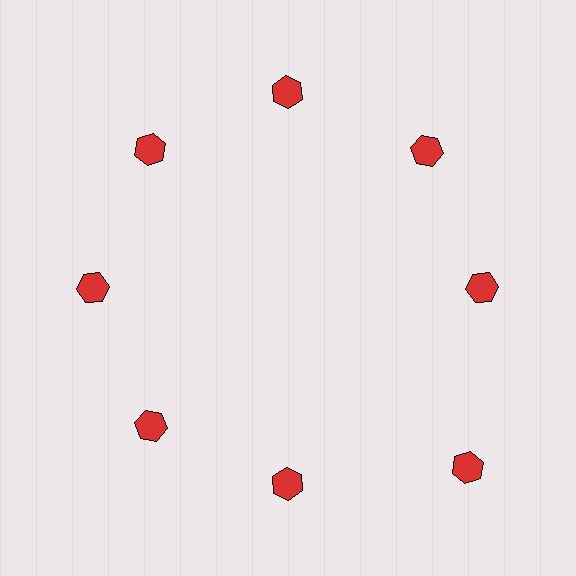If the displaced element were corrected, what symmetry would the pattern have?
It would have 8-fold rotational symmetry — the pattern would map onto itself every 45 degrees.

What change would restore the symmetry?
The symmetry would be restored by moving it inward, back onto the ring so that all 8 hexagons sit at equal angles and equal distance from the center.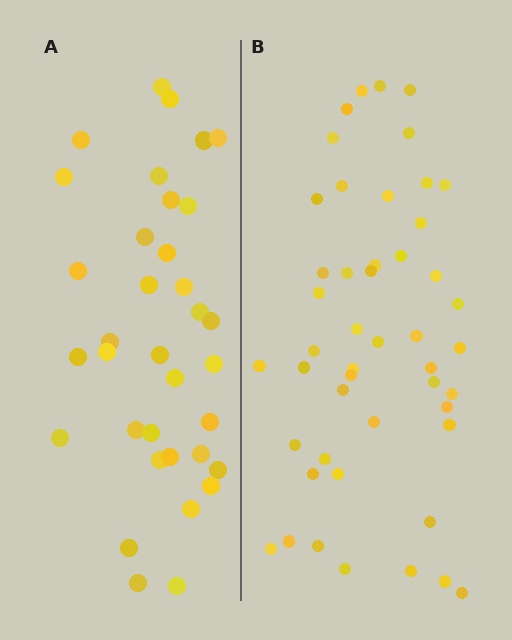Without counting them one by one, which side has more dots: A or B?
Region B (the right region) has more dots.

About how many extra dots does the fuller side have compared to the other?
Region B has approximately 15 more dots than region A.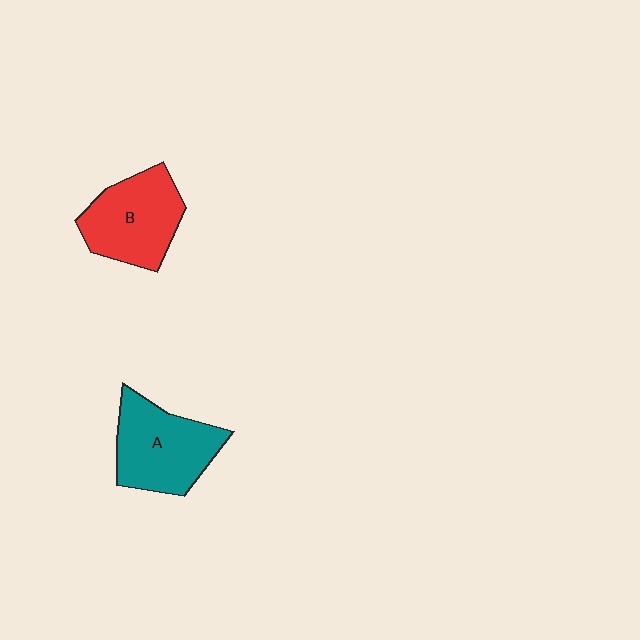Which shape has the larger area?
Shape A (teal).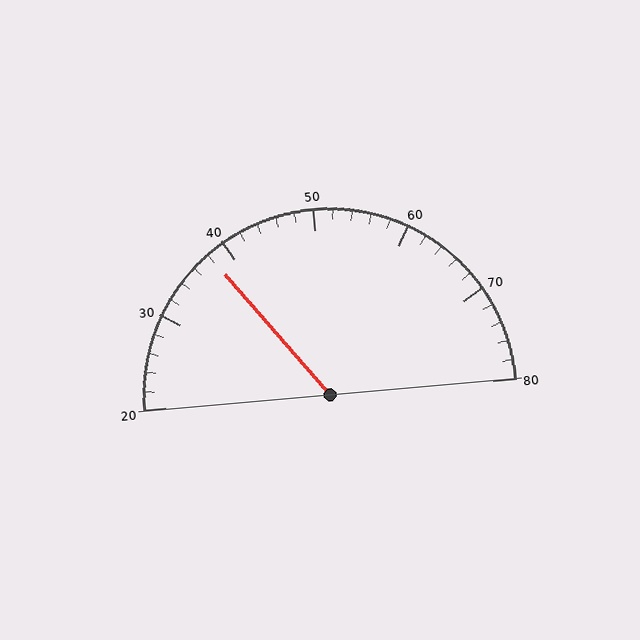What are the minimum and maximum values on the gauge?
The gauge ranges from 20 to 80.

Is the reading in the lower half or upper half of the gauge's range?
The reading is in the lower half of the range (20 to 80).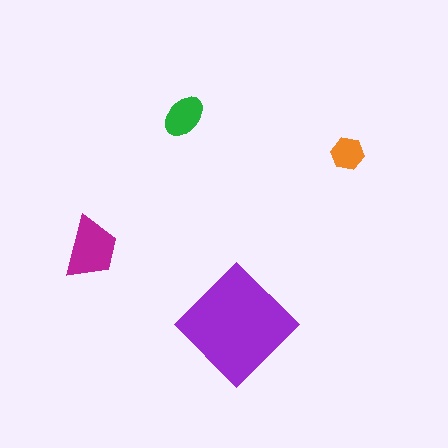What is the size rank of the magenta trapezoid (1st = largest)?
2nd.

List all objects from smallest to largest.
The orange hexagon, the green ellipse, the magenta trapezoid, the purple diamond.